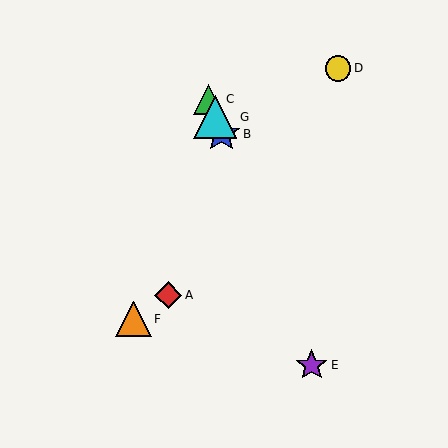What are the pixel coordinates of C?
Object C is at (208, 99).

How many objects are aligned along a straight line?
4 objects (B, C, E, G) are aligned along a straight line.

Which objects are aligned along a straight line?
Objects B, C, E, G are aligned along a straight line.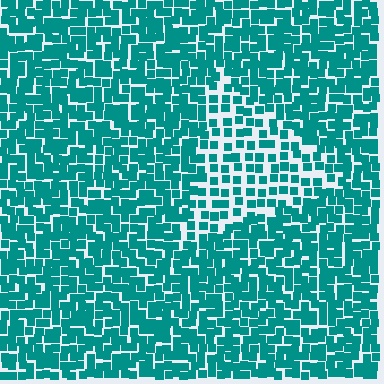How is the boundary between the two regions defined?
The boundary is defined by a change in element density (approximately 1.8x ratio). All elements are the same color, size, and shape.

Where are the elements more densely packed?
The elements are more densely packed outside the triangle boundary.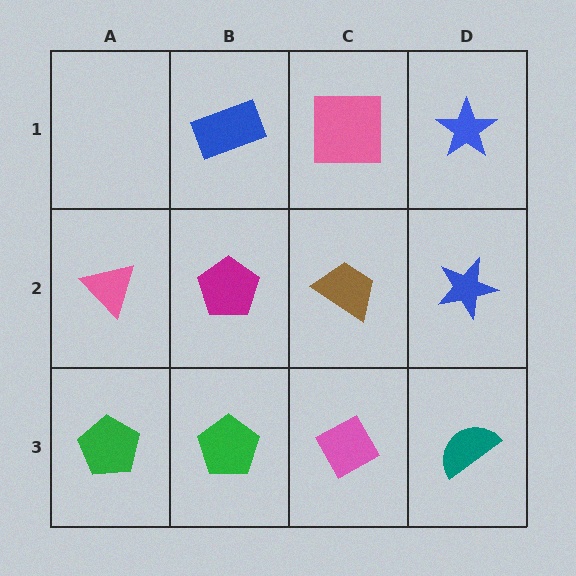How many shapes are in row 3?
4 shapes.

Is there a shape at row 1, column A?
No, that cell is empty.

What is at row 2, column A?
A pink triangle.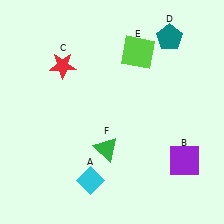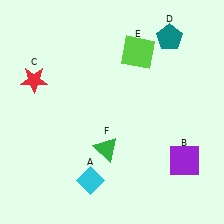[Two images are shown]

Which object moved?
The red star (C) moved left.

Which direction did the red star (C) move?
The red star (C) moved left.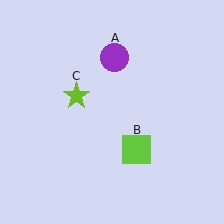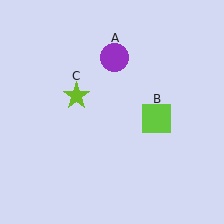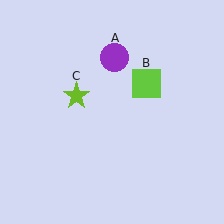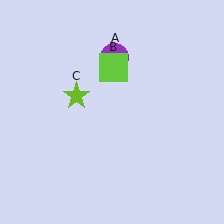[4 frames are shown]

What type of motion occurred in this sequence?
The lime square (object B) rotated counterclockwise around the center of the scene.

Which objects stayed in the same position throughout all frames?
Purple circle (object A) and lime star (object C) remained stationary.